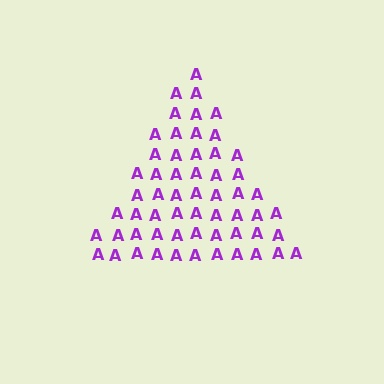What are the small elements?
The small elements are letter A's.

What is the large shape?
The large shape is a triangle.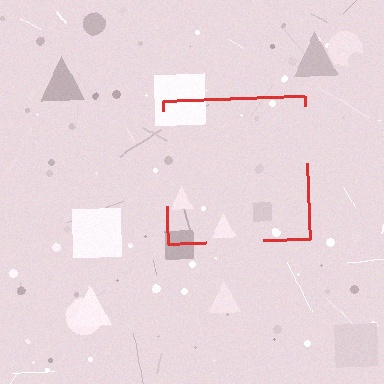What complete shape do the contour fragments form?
The contour fragments form a square.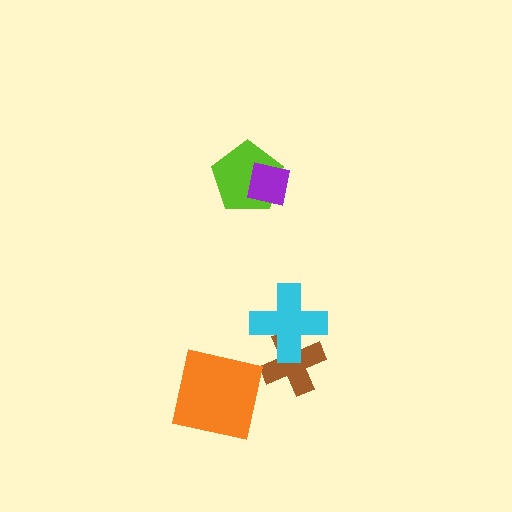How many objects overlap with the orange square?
0 objects overlap with the orange square.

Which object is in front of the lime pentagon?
The purple square is in front of the lime pentagon.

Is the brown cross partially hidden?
Yes, it is partially covered by another shape.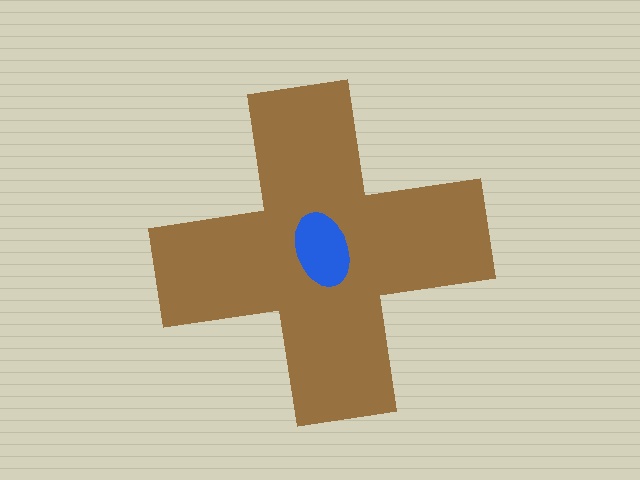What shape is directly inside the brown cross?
The blue ellipse.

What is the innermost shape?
The blue ellipse.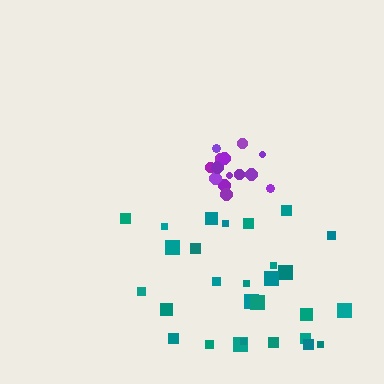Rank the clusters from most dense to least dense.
purple, teal.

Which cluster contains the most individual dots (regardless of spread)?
Teal (28).